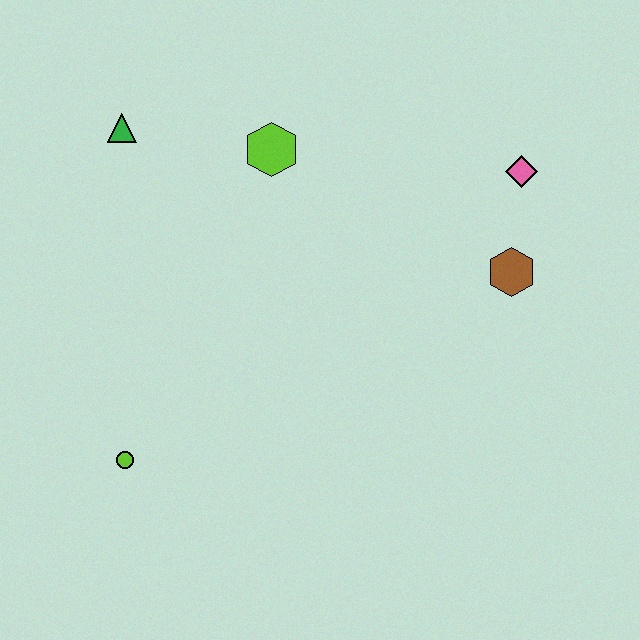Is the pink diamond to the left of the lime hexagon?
No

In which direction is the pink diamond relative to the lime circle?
The pink diamond is to the right of the lime circle.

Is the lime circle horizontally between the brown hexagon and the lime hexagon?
No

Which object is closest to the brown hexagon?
The pink diamond is closest to the brown hexagon.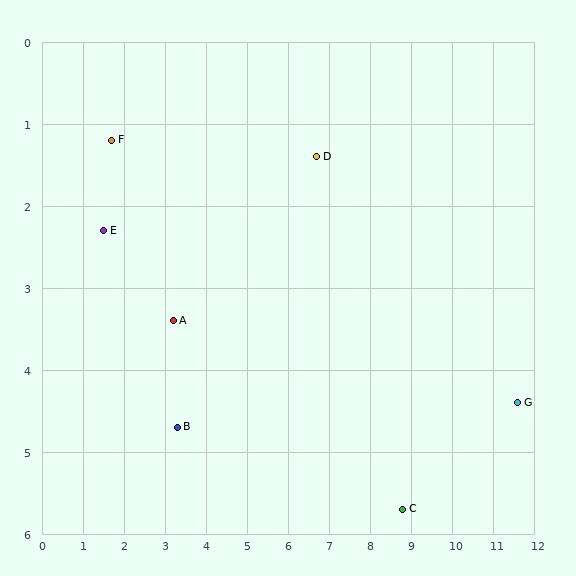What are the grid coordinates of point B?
Point B is at approximately (3.3, 4.7).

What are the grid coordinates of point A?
Point A is at approximately (3.2, 3.4).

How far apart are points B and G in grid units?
Points B and G are about 8.3 grid units apart.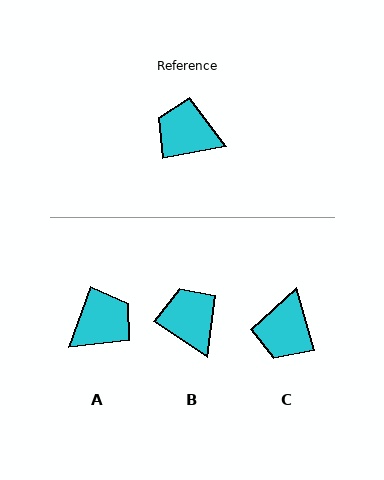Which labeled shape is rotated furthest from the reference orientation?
A, about 120 degrees away.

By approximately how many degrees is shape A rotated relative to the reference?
Approximately 120 degrees clockwise.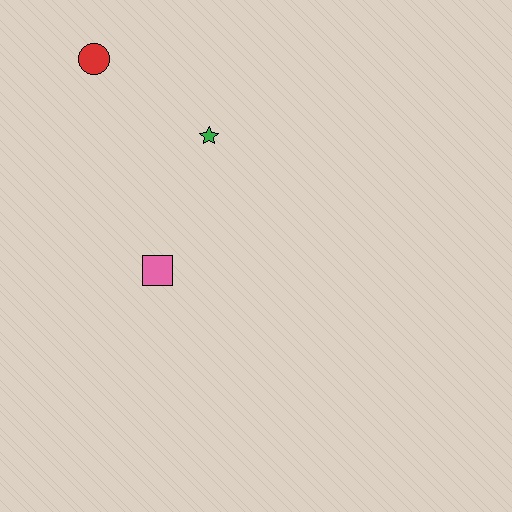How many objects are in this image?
There are 3 objects.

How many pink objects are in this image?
There is 1 pink object.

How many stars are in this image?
There is 1 star.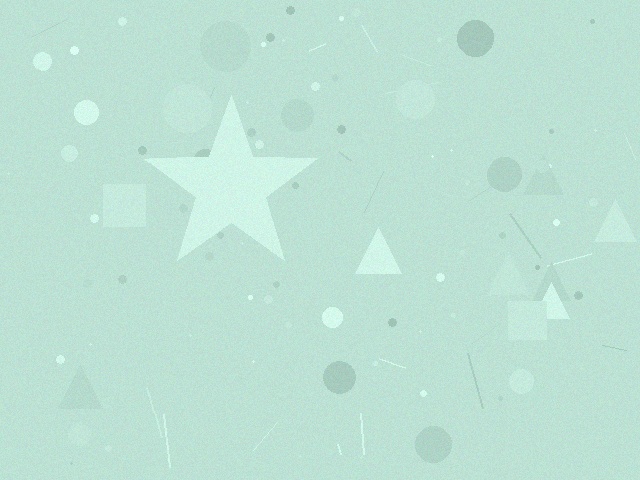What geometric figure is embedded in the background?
A star is embedded in the background.